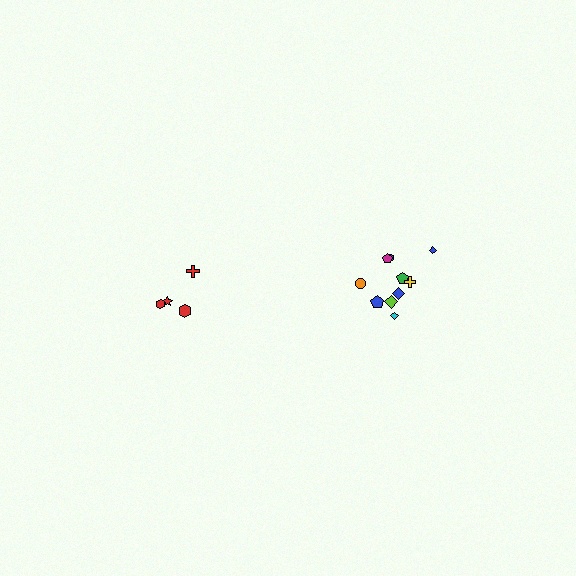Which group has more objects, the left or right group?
The right group.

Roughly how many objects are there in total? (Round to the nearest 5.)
Roughly 15 objects in total.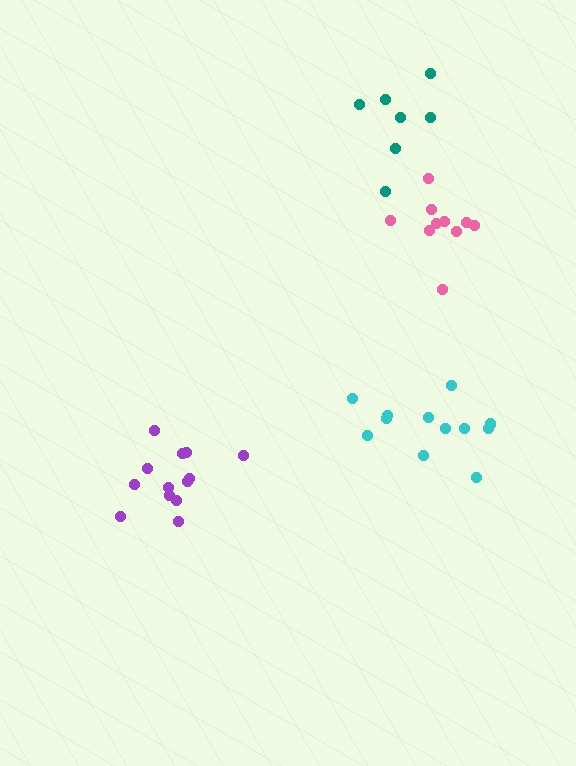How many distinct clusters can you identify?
There are 4 distinct clusters.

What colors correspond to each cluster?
The clusters are colored: teal, cyan, purple, pink.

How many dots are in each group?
Group 1: 7 dots, Group 2: 13 dots, Group 3: 13 dots, Group 4: 11 dots (44 total).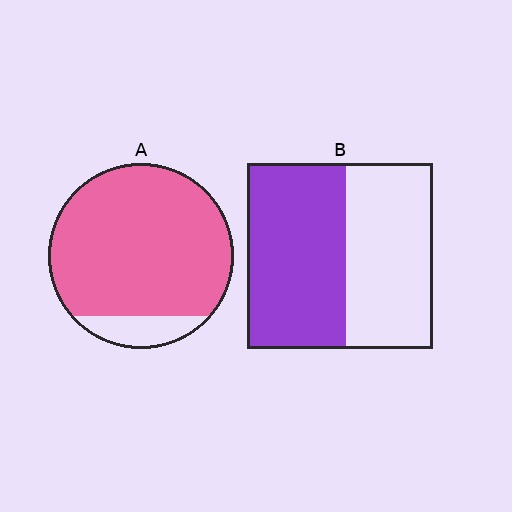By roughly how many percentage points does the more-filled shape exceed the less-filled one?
By roughly 35 percentage points (A over B).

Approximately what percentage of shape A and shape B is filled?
A is approximately 90% and B is approximately 55%.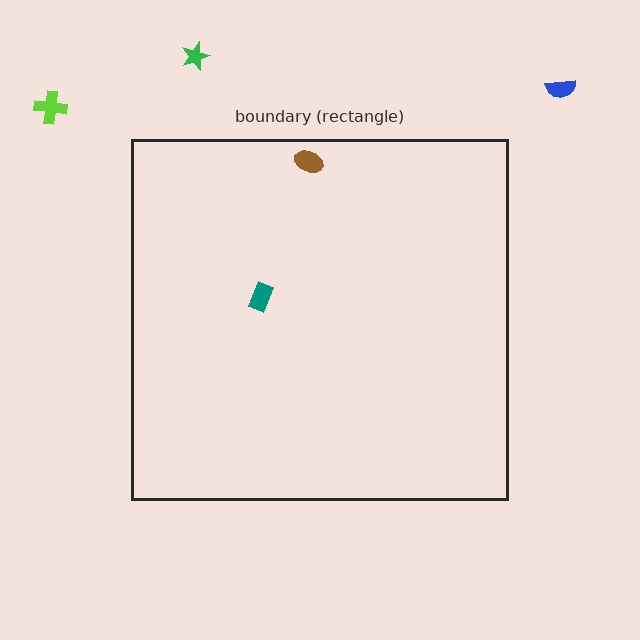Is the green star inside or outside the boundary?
Outside.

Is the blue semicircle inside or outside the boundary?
Outside.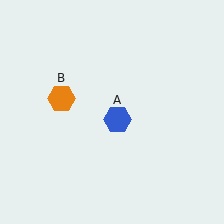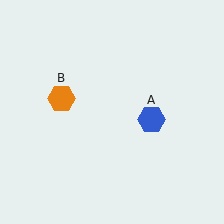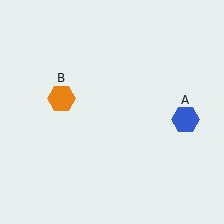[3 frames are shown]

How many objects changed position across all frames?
1 object changed position: blue hexagon (object A).